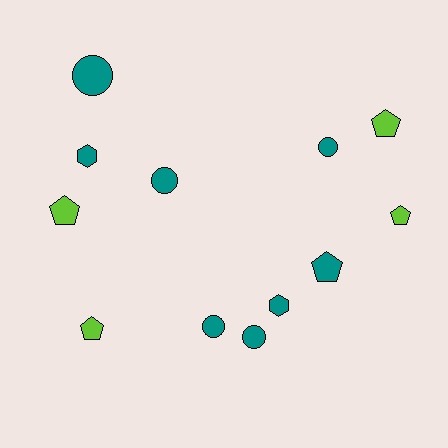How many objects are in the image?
There are 12 objects.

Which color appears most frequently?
Teal, with 8 objects.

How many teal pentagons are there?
There is 1 teal pentagon.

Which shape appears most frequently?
Circle, with 5 objects.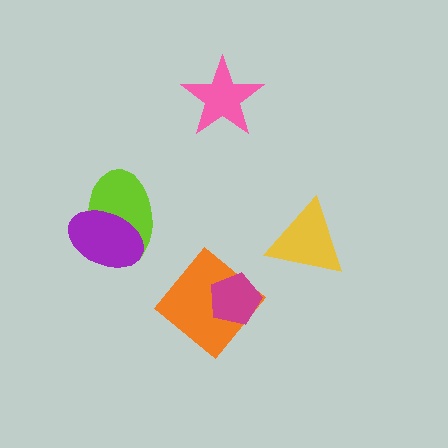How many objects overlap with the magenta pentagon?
1 object overlaps with the magenta pentagon.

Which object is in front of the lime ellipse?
The purple ellipse is in front of the lime ellipse.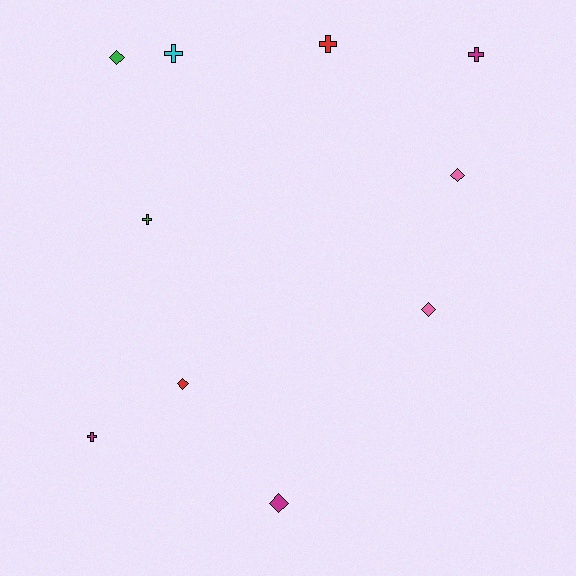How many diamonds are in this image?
There are 5 diamonds.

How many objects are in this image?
There are 10 objects.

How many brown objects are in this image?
There are no brown objects.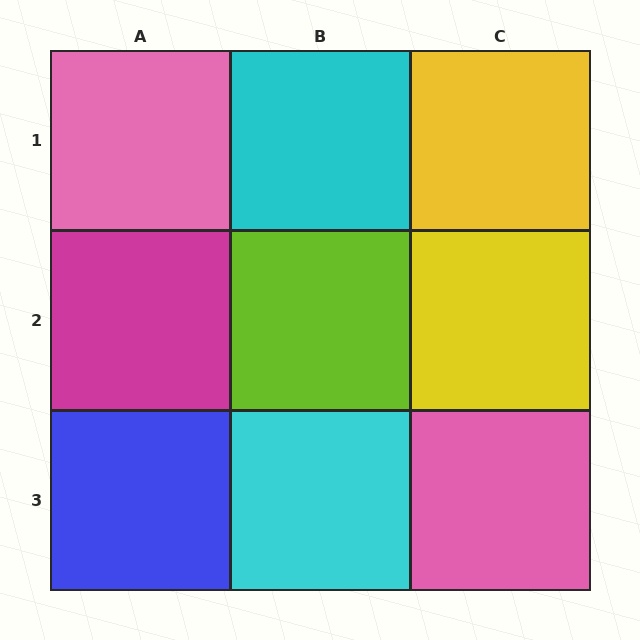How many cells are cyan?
2 cells are cyan.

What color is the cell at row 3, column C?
Pink.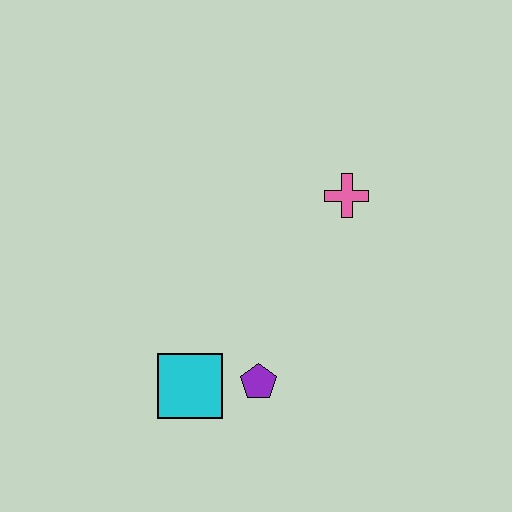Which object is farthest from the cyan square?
The pink cross is farthest from the cyan square.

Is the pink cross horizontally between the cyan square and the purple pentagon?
No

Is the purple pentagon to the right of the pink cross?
No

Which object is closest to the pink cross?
The purple pentagon is closest to the pink cross.